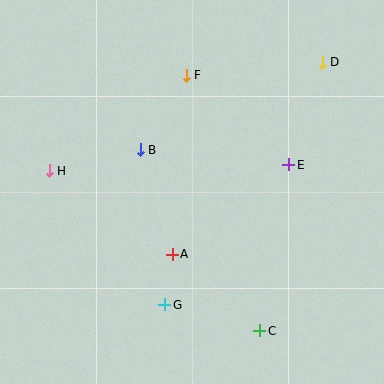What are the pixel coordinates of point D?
Point D is at (322, 62).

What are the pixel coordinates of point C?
Point C is at (260, 331).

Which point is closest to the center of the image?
Point A at (172, 254) is closest to the center.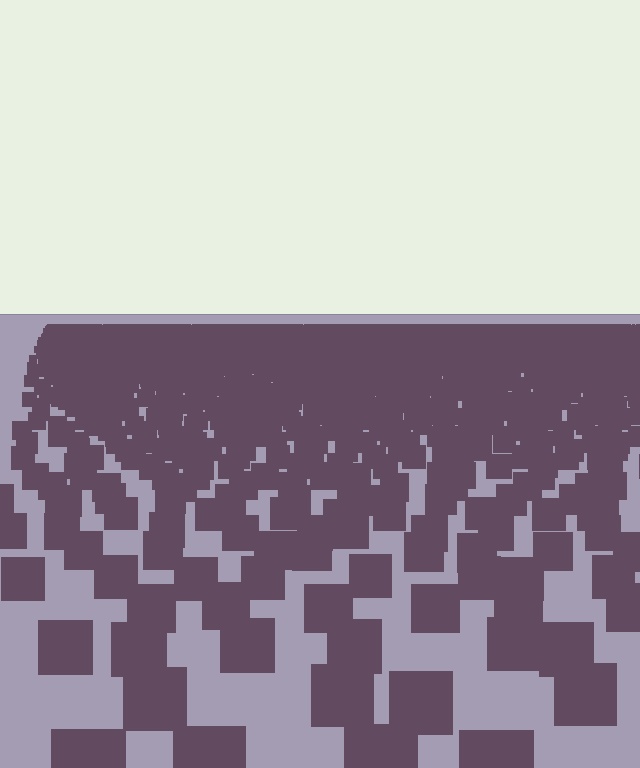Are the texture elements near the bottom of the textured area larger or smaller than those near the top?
Larger. Near the bottom, elements are closer to the viewer and appear at a bigger on-screen size.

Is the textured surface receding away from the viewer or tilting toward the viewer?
The surface is receding away from the viewer. Texture elements get smaller and denser toward the top.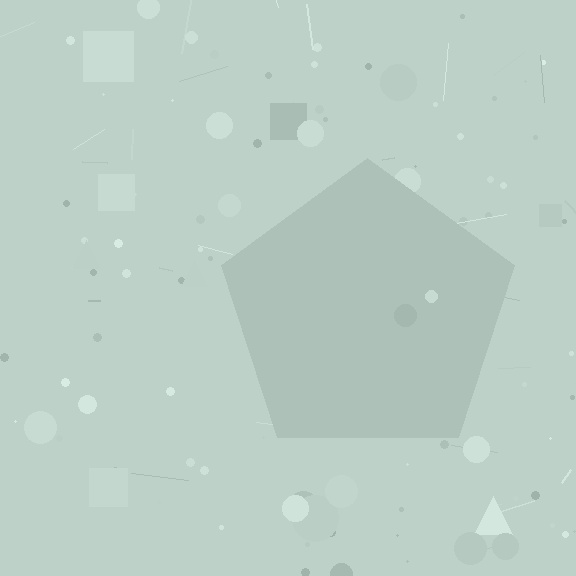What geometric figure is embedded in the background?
A pentagon is embedded in the background.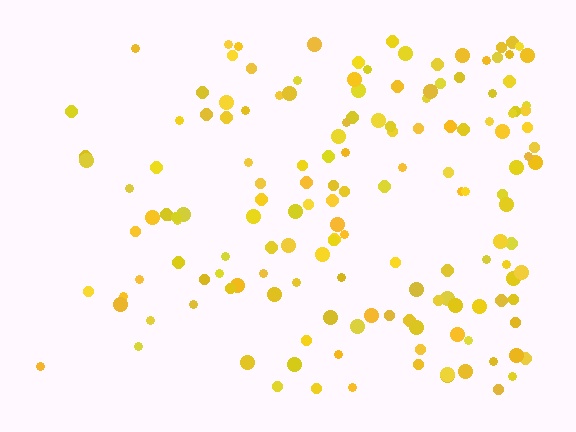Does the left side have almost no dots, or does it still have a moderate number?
Still a moderate number, just noticeably fewer than the right.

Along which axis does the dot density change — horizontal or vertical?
Horizontal.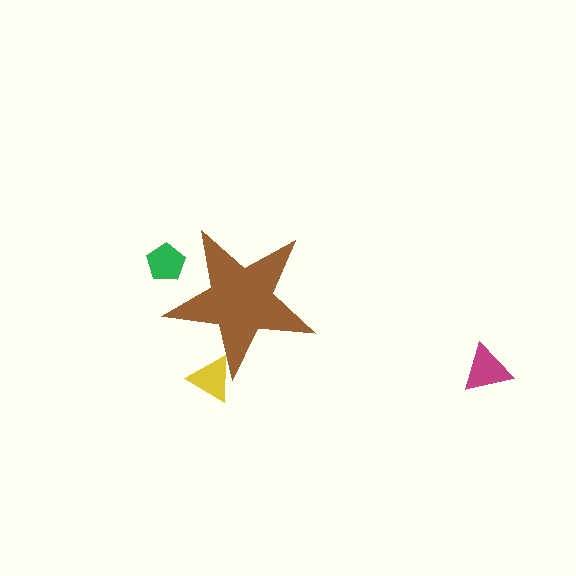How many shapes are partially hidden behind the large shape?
2 shapes are partially hidden.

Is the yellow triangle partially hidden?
Yes, the yellow triangle is partially hidden behind the brown star.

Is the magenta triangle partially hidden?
No, the magenta triangle is fully visible.